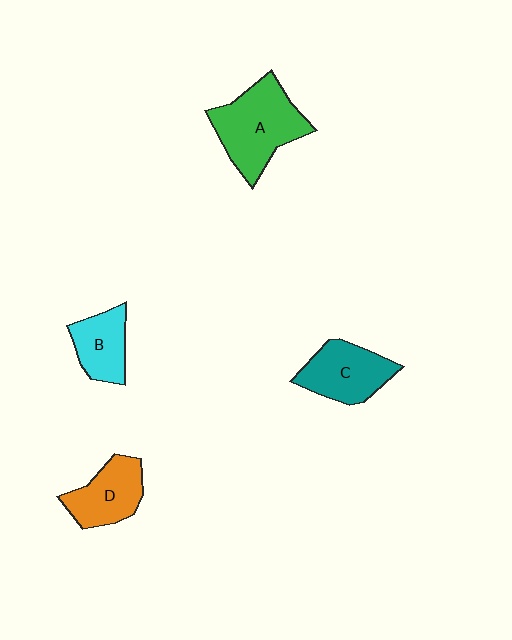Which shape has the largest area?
Shape A (green).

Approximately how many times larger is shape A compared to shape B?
Approximately 1.8 times.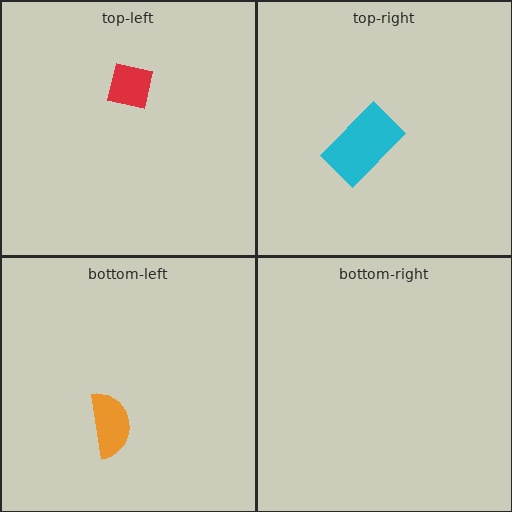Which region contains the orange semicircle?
The bottom-left region.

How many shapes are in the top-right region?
1.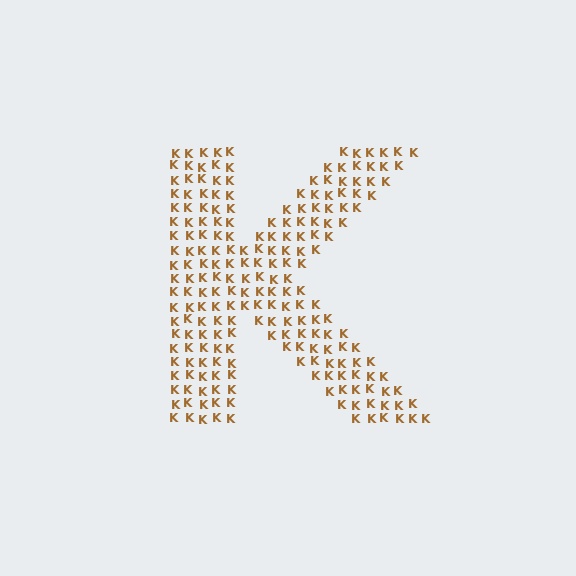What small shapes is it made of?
It is made of small letter K's.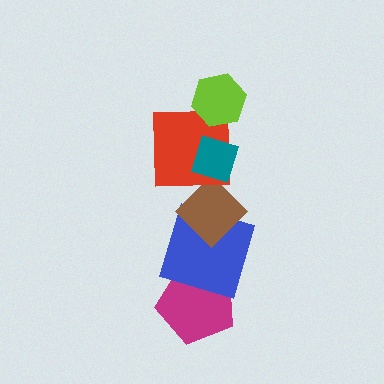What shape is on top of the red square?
The teal diamond is on top of the red square.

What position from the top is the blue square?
The blue square is 5th from the top.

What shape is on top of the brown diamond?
The red square is on top of the brown diamond.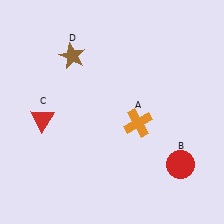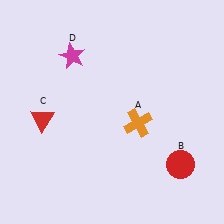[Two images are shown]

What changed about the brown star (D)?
In Image 1, D is brown. In Image 2, it changed to magenta.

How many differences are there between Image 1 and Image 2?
There is 1 difference between the two images.